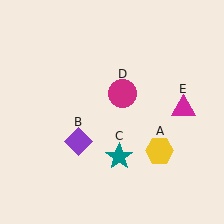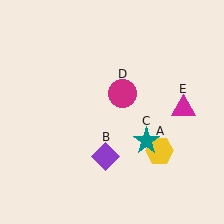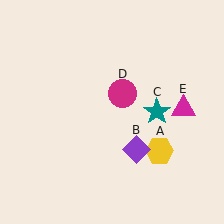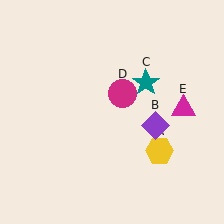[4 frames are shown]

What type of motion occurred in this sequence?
The purple diamond (object B), teal star (object C) rotated counterclockwise around the center of the scene.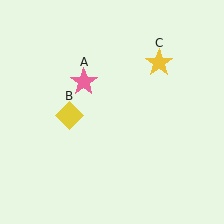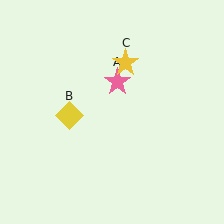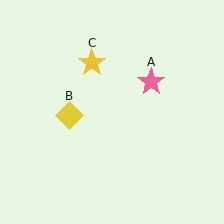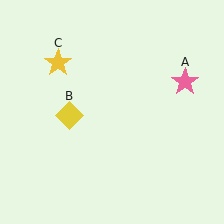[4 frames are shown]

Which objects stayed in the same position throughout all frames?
Yellow diamond (object B) remained stationary.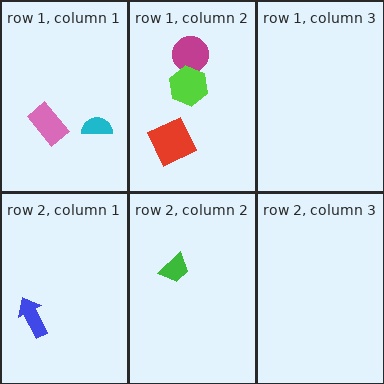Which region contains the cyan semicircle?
The row 1, column 1 region.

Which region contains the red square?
The row 1, column 2 region.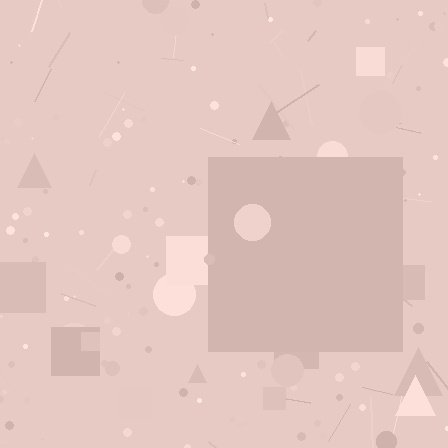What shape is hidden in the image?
A square is hidden in the image.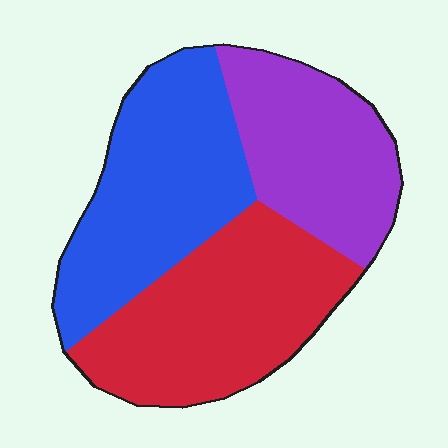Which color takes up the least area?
Purple, at roughly 30%.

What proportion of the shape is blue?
Blue takes up about three eighths (3/8) of the shape.